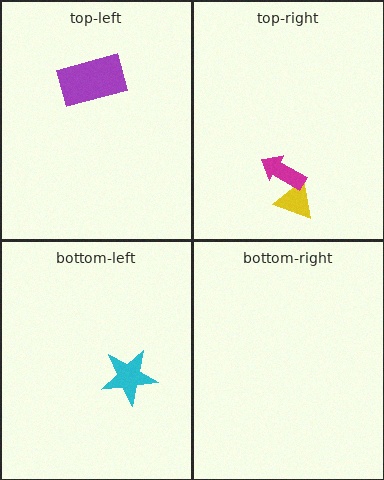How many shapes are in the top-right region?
2.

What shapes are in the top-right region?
The yellow triangle, the magenta arrow.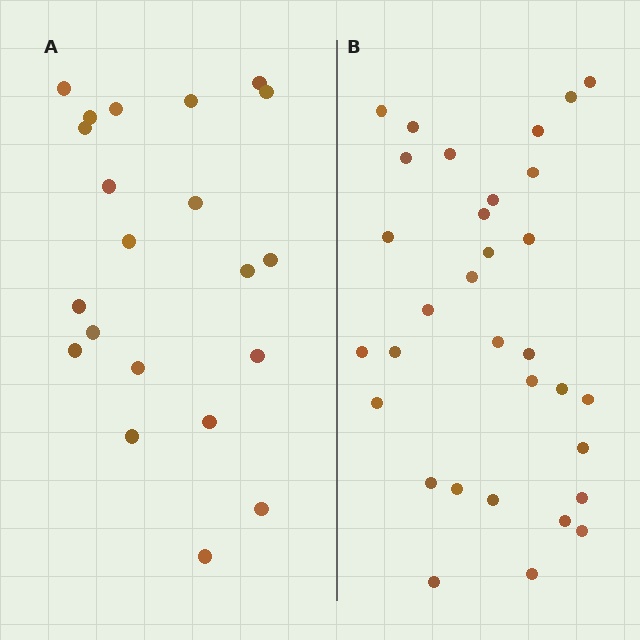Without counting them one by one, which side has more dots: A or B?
Region B (the right region) has more dots.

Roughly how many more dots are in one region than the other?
Region B has roughly 12 or so more dots than region A.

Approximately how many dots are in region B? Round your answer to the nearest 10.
About 30 dots. (The exact count is 32, which rounds to 30.)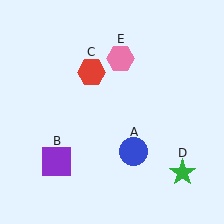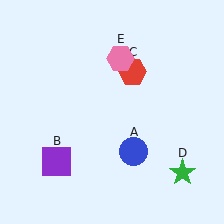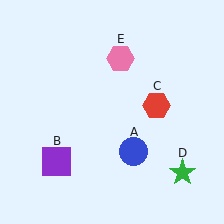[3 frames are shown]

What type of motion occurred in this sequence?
The red hexagon (object C) rotated clockwise around the center of the scene.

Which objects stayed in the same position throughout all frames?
Blue circle (object A) and purple square (object B) and green star (object D) and pink hexagon (object E) remained stationary.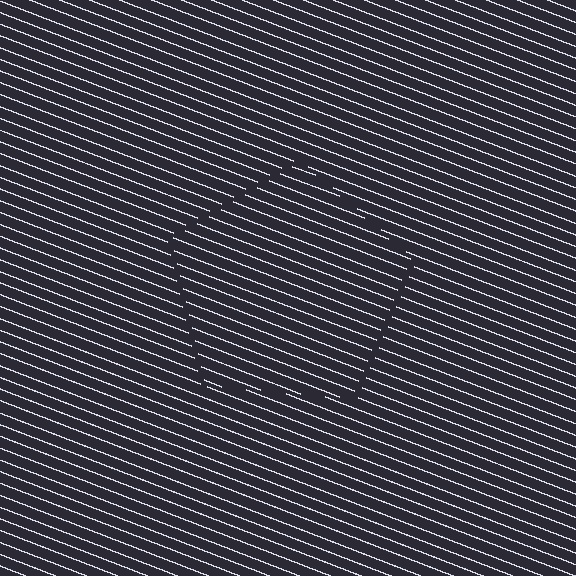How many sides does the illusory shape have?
5 sides — the line-ends trace a pentagon.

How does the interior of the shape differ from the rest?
The interior of the shape contains the same grating, shifted by half a period — the contour is defined by the phase discontinuity where line-ends from the inner and outer gratings abut.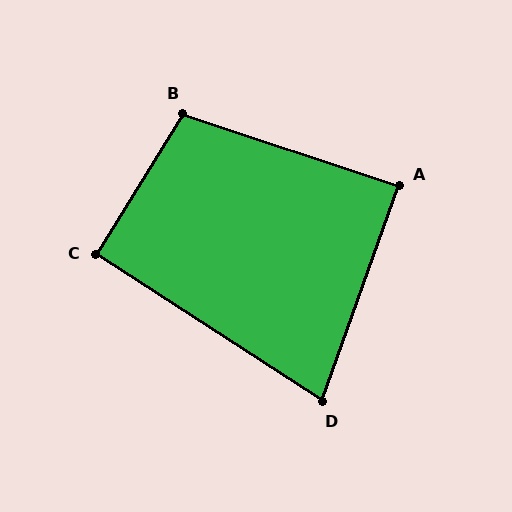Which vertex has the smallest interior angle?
D, at approximately 77 degrees.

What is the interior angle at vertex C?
Approximately 91 degrees (approximately right).